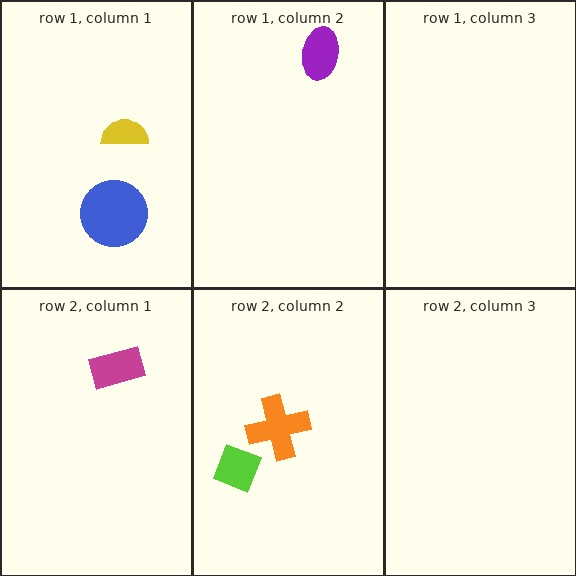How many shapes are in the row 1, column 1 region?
2.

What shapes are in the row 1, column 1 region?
The blue circle, the yellow semicircle.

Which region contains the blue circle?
The row 1, column 1 region.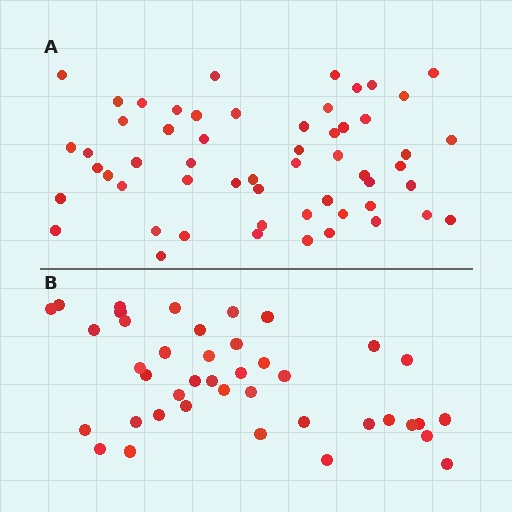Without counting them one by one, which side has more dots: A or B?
Region A (the top region) has more dots.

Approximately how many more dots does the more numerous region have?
Region A has approximately 15 more dots than region B.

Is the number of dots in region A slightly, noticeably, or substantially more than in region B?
Region A has noticeably more, but not dramatically so. The ratio is roughly 1.4 to 1.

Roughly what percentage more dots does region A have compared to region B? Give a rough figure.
About 35% more.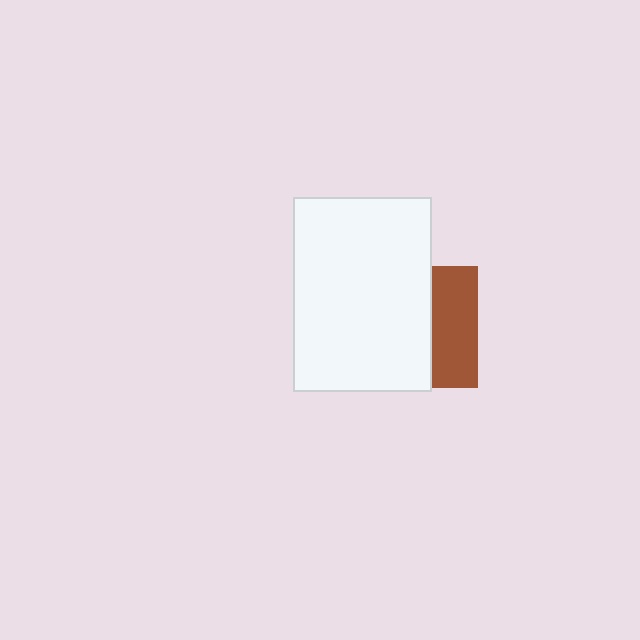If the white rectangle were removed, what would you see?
You would see the complete brown square.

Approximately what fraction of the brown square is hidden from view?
Roughly 62% of the brown square is hidden behind the white rectangle.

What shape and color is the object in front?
The object in front is a white rectangle.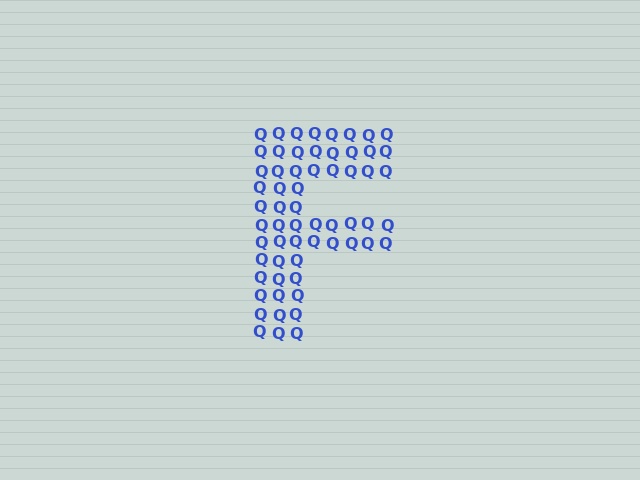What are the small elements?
The small elements are letter Q's.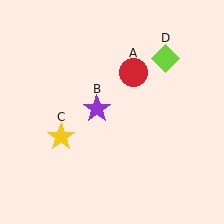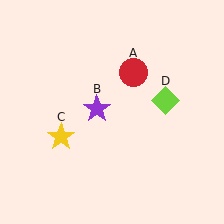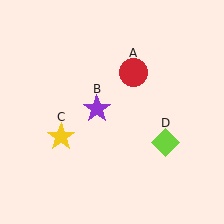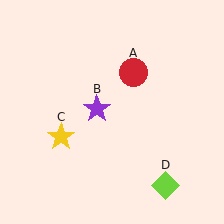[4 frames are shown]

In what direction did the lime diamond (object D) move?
The lime diamond (object D) moved down.